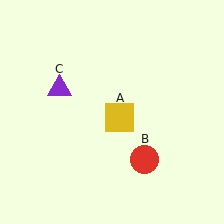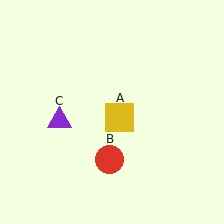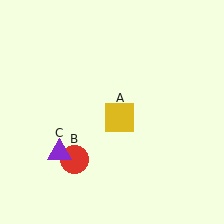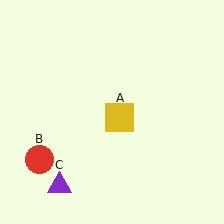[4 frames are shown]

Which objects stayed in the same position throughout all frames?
Yellow square (object A) remained stationary.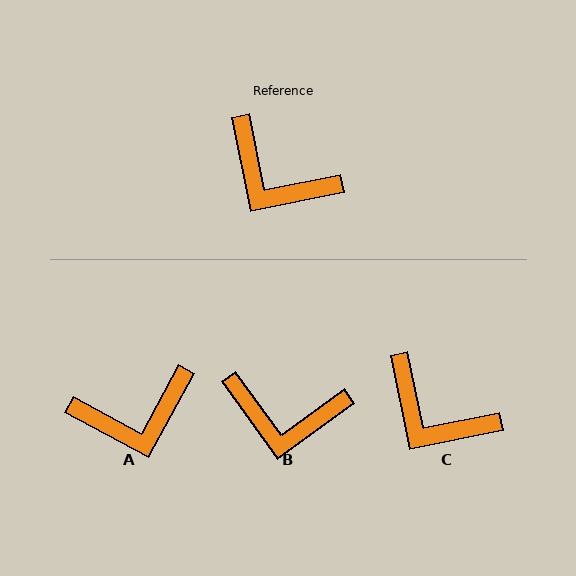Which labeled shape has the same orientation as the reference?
C.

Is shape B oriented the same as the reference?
No, it is off by about 24 degrees.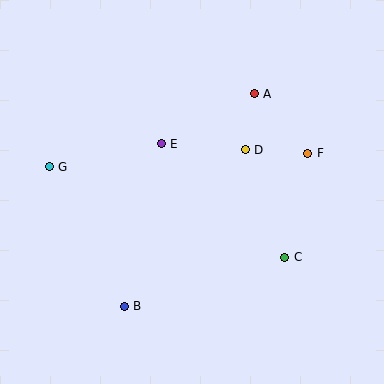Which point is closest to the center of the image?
Point E at (161, 144) is closest to the center.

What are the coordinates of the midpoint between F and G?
The midpoint between F and G is at (178, 160).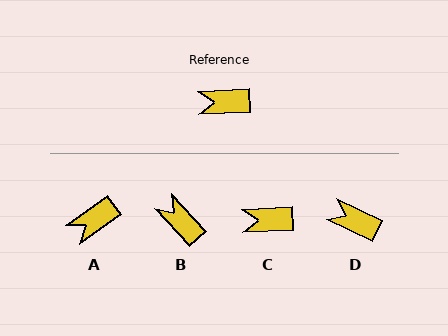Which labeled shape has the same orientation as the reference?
C.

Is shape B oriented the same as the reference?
No, it is off by about 51 degrees.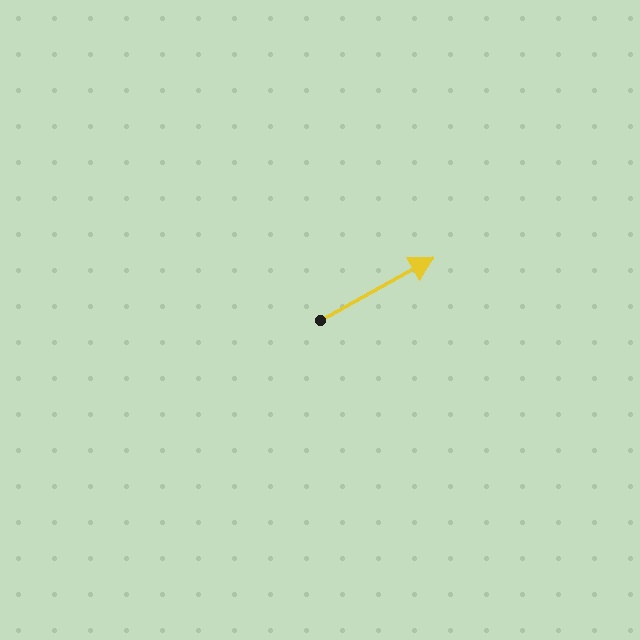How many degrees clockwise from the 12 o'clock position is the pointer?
Approximately 61 degrees.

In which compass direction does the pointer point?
Northeast.